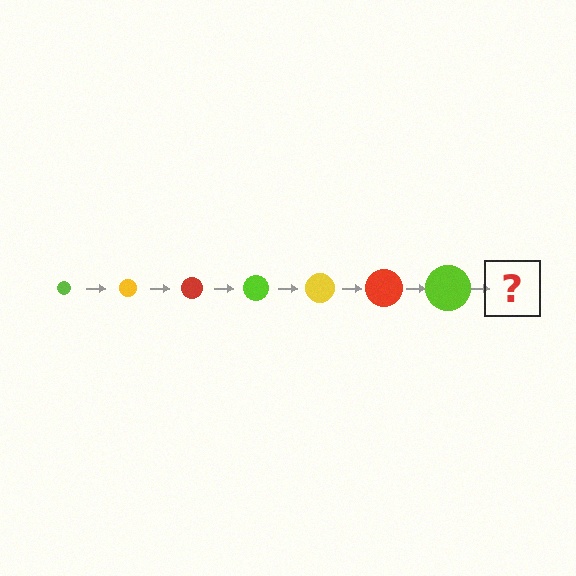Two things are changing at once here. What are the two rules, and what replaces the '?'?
The two rules are that the circle grows larger each step and the color cycles through lime, yellow, and red. The '?' should be a yellow circle, larger than the previous one.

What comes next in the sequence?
The next element should be a yellow circle, larger than the previous one.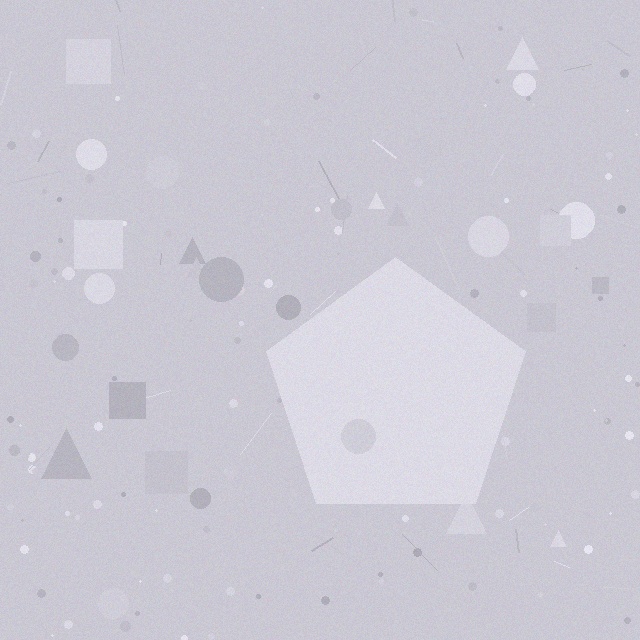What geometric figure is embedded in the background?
A pentagon is embedded in the background.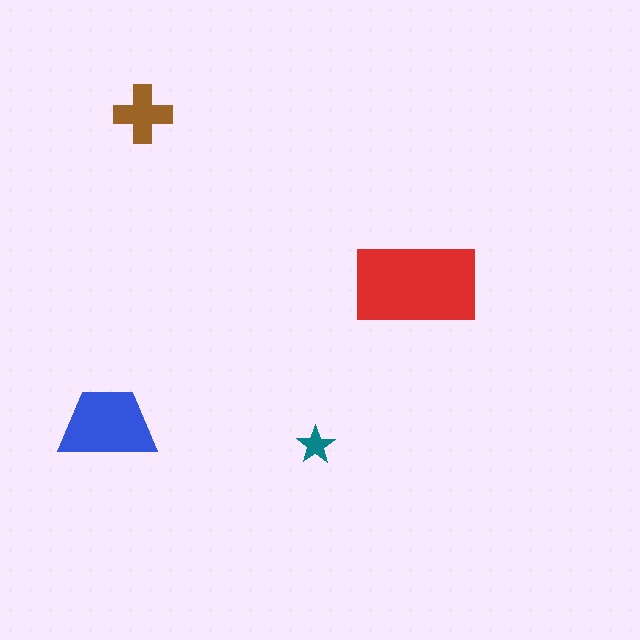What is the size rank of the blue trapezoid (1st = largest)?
2nd.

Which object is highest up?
The brown cross is topmost.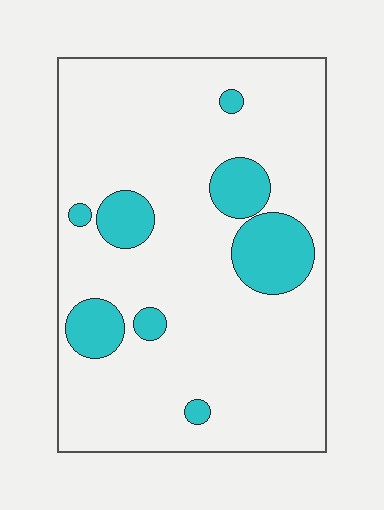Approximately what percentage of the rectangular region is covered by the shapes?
Approximately 15%.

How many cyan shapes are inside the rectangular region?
8.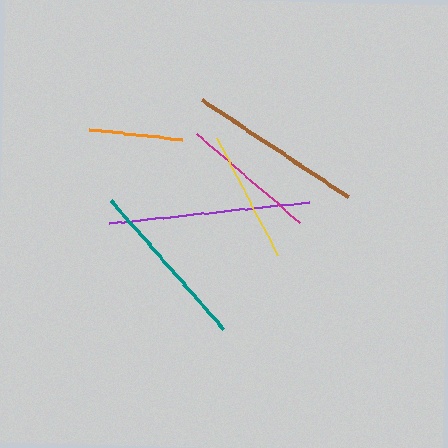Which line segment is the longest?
The purple line is the longest at approximately 200 pixels.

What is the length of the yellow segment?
The yellow segment is approximately 132 pixels long.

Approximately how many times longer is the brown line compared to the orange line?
The brown line is approximately 1.9 times the length of the orange line.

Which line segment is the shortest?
The orange line is the shortest at approximately 93 pixels.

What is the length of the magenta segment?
The magenta segment is approximately 136 pixels long.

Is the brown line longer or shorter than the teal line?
The brown line is longer than the teal line.